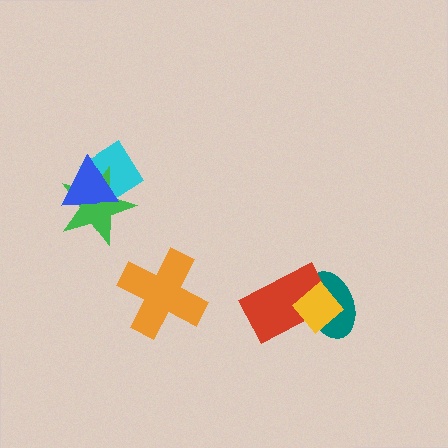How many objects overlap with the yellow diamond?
2 objects overlap with the yellow diamond.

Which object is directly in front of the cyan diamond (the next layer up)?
The green star is directly in front of the cyan diamond.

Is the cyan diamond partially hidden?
Yes, it is partially covered by another shape.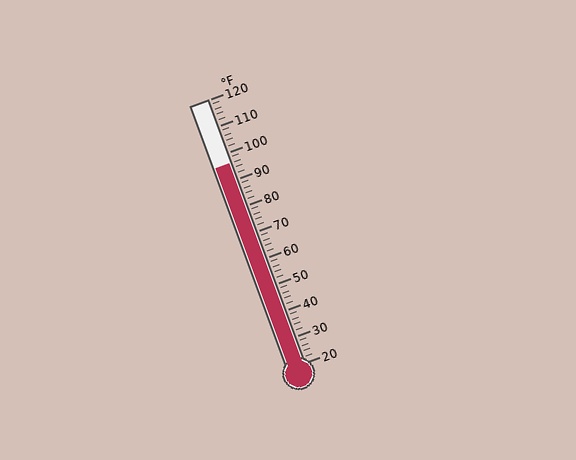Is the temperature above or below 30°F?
The temperature is above 30°F.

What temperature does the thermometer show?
The thermometer shows approximately 96°F.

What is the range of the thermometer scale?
The thermometer scale ranges from 20°F to 120°F.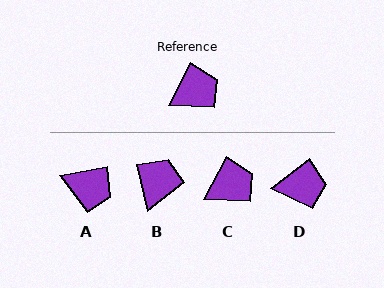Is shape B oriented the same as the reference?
No, it is off by about 40 degrees.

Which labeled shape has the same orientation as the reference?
C.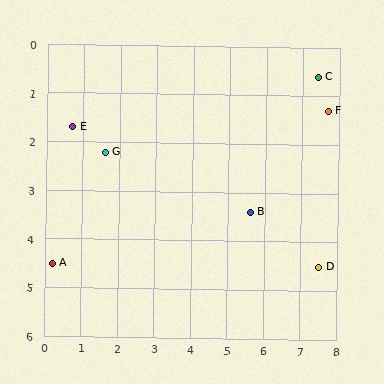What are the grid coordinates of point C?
Point C is at approximately (7.4, 0.6).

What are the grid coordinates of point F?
Point F is at approximately (7.7, 1.3).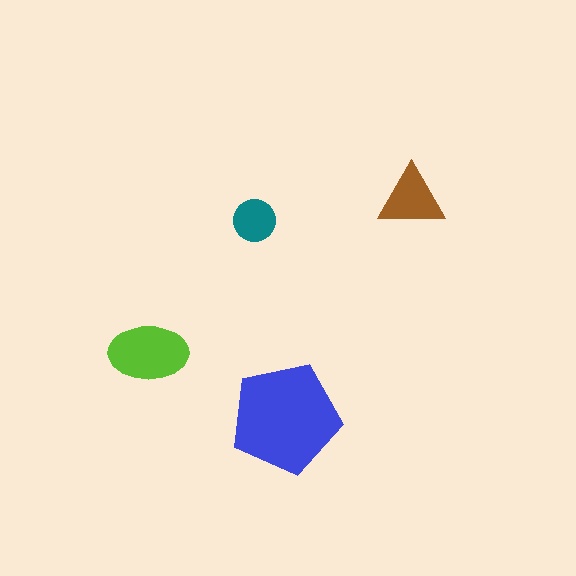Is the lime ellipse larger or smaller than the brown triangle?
Larger.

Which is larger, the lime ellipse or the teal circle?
The lime ellipse.